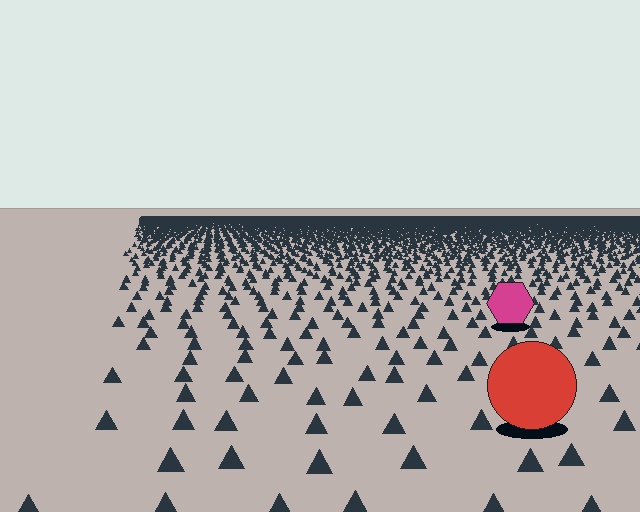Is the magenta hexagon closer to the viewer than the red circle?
No. The red circle is closer — you can tell from the texture gradient: the ground texture is coarser near it.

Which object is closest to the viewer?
The red circle is closest. The texture marks near it are larger and more spread out.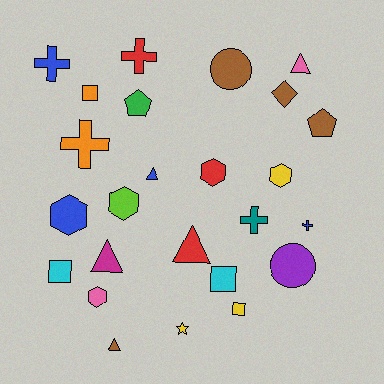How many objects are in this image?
There are 25 objects.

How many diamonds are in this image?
There is 1 diamond.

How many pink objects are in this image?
There are 2 pink objects.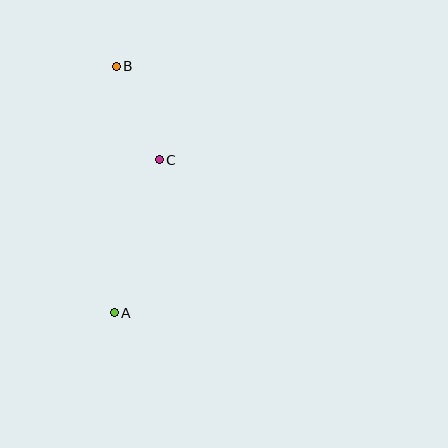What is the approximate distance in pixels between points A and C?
The distance between A and C is approximately 159 pixels.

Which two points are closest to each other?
Points B and C are closest to each other.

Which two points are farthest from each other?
Points A and B are farthest from each other.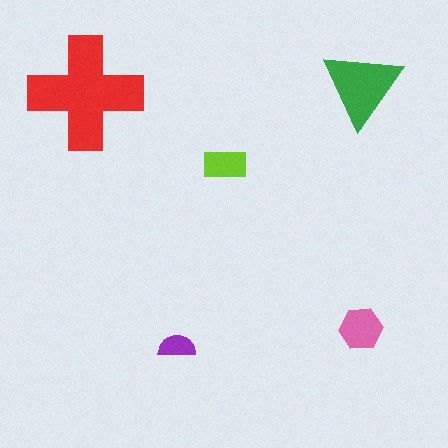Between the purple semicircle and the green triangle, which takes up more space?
The green triangle.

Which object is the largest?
The red cross.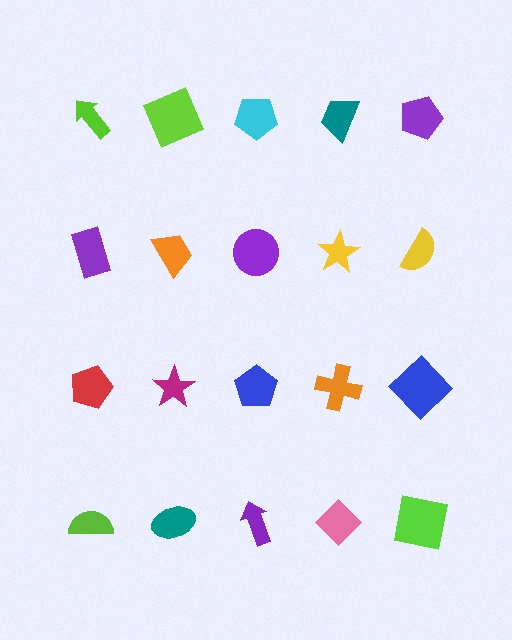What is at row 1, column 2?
A lime square.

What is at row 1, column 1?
A lime arrow.